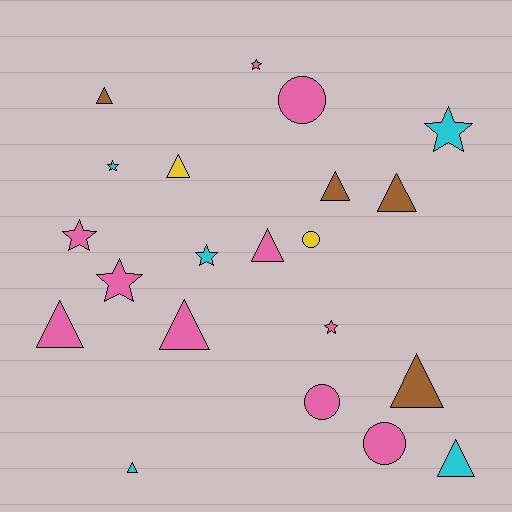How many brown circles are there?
There are no brown circles.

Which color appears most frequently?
Pink, with 10 objects.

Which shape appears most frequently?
Triangle, with 10 objects.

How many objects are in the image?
There are 21 objects.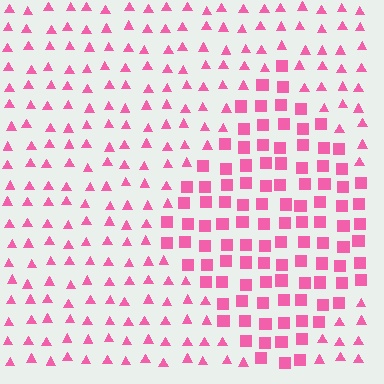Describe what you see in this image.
The image is filled with small pink elements arranged in a uniform grid. A diamond-shaped region contains squares, while the surrounding area contains triangles. The boundary is defined purely by the change in element shape.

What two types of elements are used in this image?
The image uses squares inside the diamond region and triangles outside it.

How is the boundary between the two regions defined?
The boundary is defined by a change in element shape: squares inside vs. triangles outside. All elements share the same color and spacing.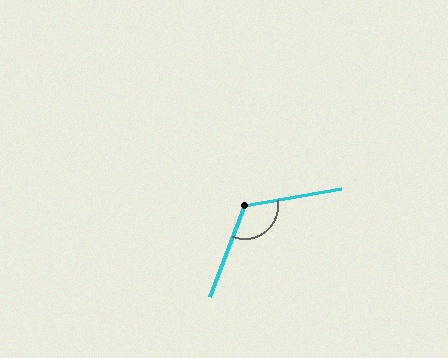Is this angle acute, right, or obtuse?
It is obtuse.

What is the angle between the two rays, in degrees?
Approximately 121 degrees.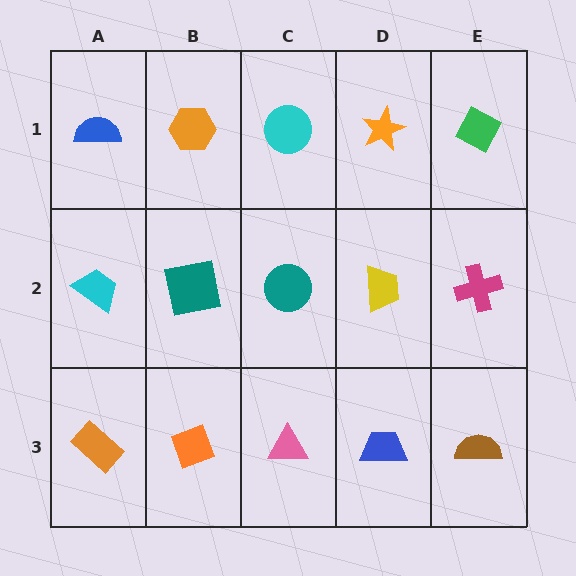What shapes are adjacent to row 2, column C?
A cyan circle (row 1, column C), a pink triangle (row 3, column C), a teal square (row 2, column B), a yellow trapezoid (row 2, column D).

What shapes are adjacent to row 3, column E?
A magenta cross (row 2, column E), a blue trapezoid (row 3, column D).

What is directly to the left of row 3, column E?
A blue trapezoid.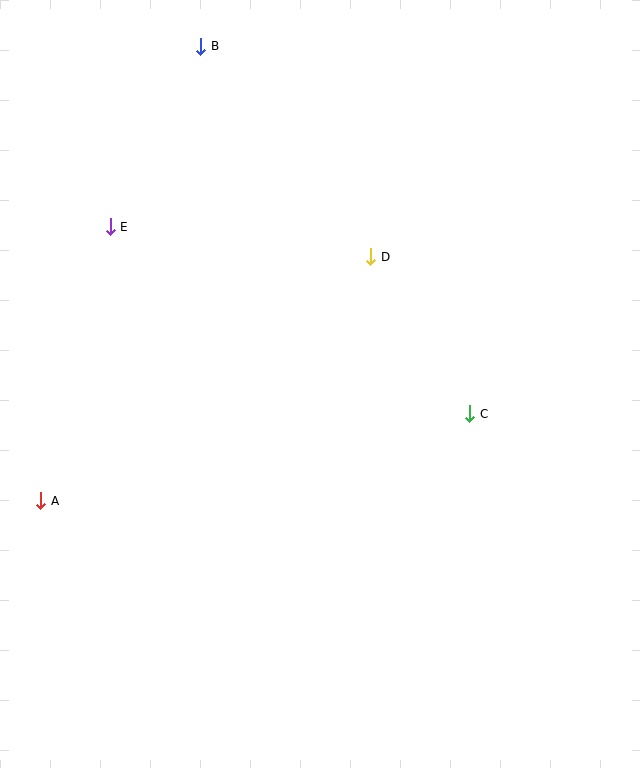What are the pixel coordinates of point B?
Point B is at (201, 46).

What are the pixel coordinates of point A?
Point A is at (41, 501).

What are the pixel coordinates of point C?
Point C is at (470, 414).